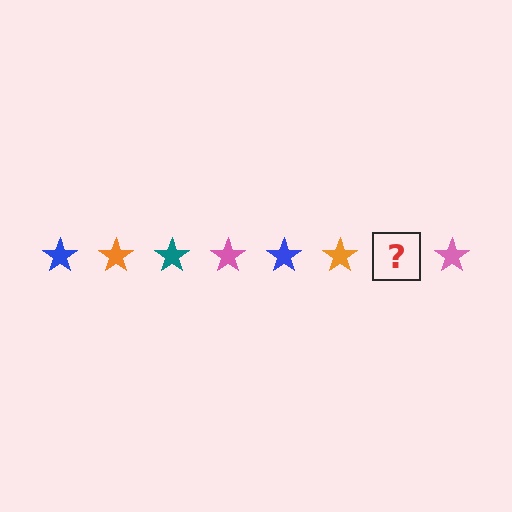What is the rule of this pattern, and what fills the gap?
The rule is that the pattern cycles through blue, orange, teal, pink stars. The gap should be filled with a teal star.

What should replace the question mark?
The question mark should be replaced with a teal star.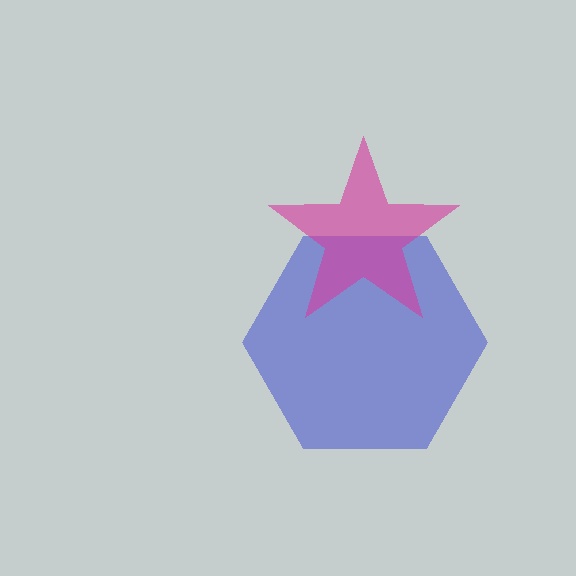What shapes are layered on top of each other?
The layered shapes are: a blue hexagon, a magenta star.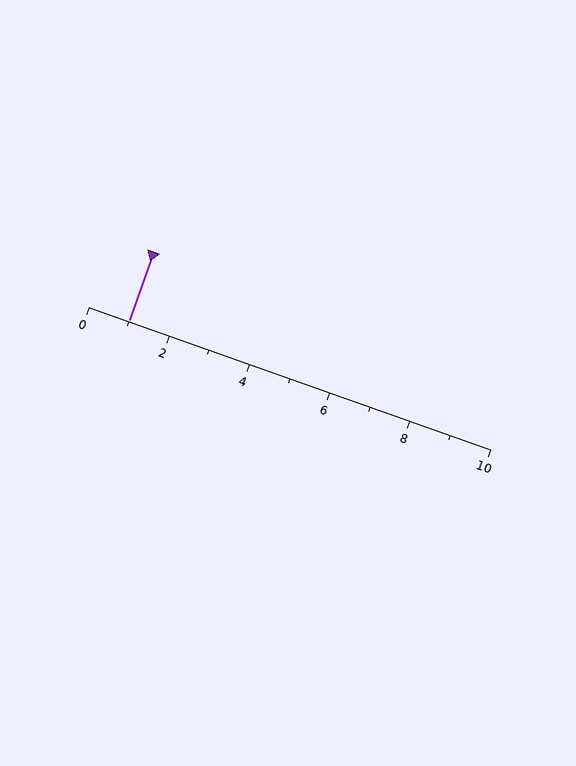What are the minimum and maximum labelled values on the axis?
The axis runs from 0 to 10.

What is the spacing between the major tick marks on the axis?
The major ticks are spaced 2 apart.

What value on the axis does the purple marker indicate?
The marker indicates approximately 1.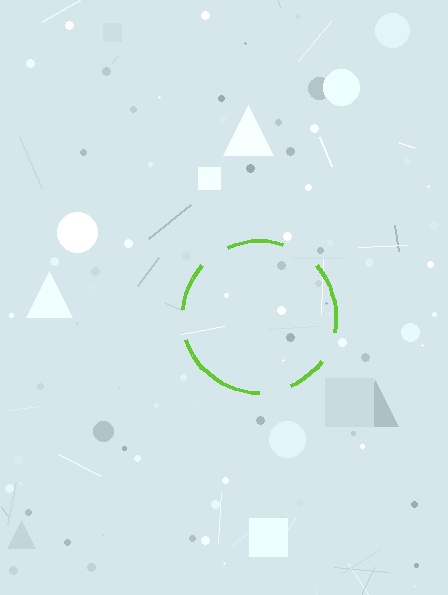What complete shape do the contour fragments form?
The contour fragments form a circle.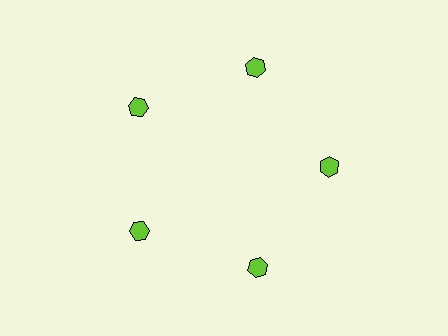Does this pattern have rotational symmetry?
Yes, this pattern has 5-fold rotational symmetry. It looks the same after rotating 72 degrees around the center.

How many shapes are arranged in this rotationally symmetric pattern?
There are 5 shapes, arranged in 5 groups of 1.